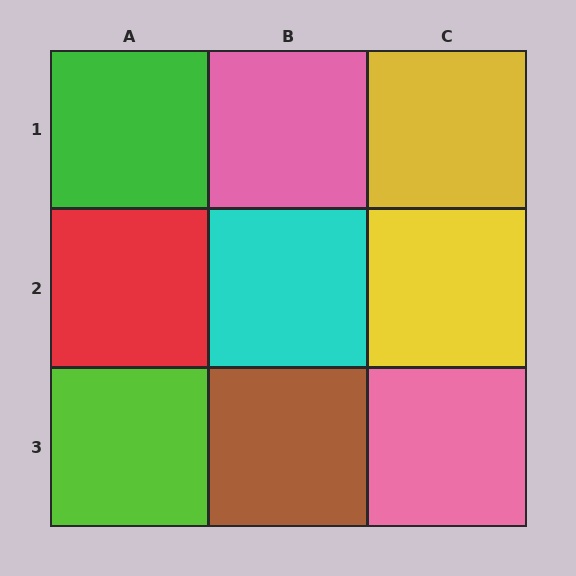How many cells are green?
1 cell is green.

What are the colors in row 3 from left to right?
Lime, brown, pink.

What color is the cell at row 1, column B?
Pink.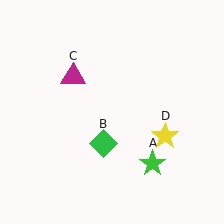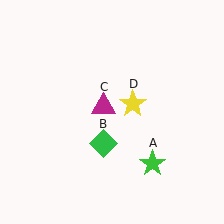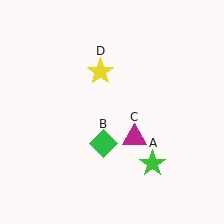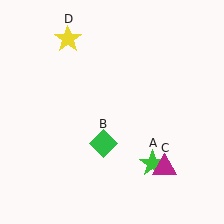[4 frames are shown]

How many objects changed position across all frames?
2 objects changed position: magenta triangle (object C), yellow star (object D).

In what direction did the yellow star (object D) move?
The yellow star (object D) moved up and to the left.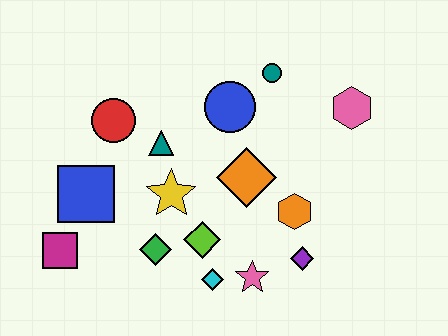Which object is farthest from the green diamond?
The pink hexagon is farthest from the green diamond.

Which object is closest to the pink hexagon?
The teal circle is closest to the pink hexagon.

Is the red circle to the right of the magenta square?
Yes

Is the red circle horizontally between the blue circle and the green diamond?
No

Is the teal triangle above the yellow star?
Yes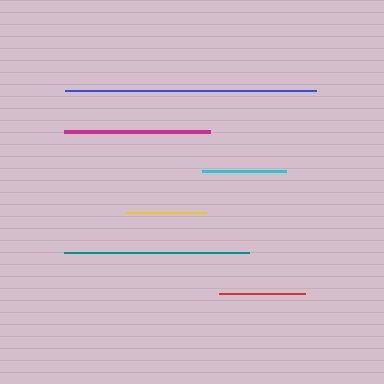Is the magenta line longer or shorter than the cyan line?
The magenta line is longer than the cyan line.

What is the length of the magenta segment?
The magenta segment is approximately 146 pixels long.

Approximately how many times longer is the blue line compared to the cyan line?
The blue line is approximately 3.0 times the length of the cyan line.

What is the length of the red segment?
The red segment is approximately 86 pixels long.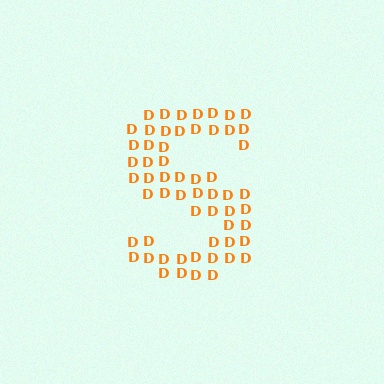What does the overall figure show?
The overall figure shows the letter S.